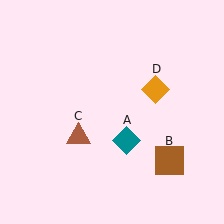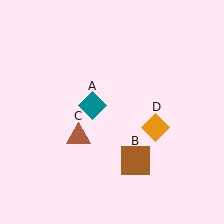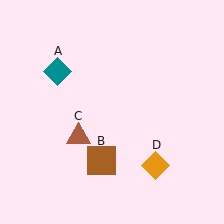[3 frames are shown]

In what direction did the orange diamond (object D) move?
The orange diamond (object D) moved down.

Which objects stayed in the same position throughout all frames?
Brown triangle (object C) remained stationary.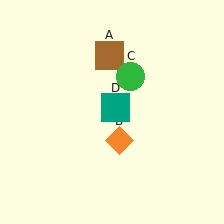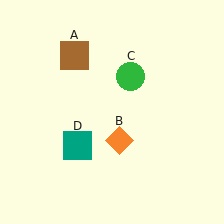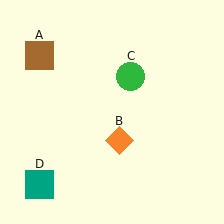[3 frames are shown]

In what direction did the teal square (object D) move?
The teal square (object D) moved down and to the left.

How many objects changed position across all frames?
2 objects changed position: brown square (object A), teal square (object D).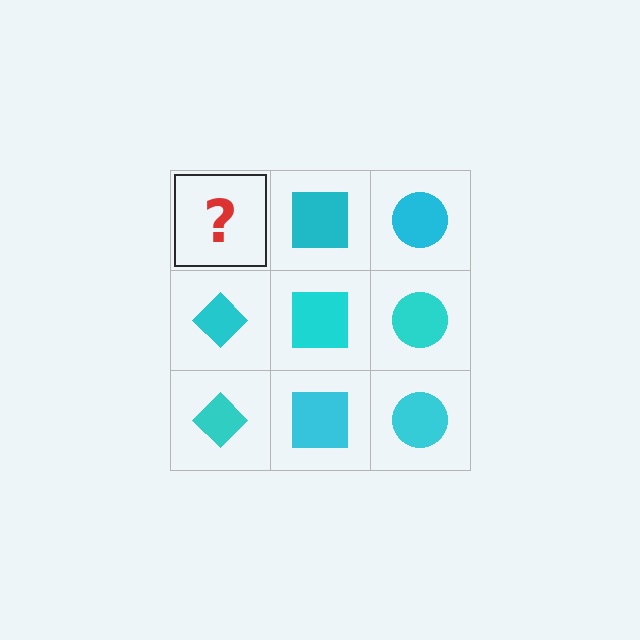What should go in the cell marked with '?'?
The missing cell should contain a cyan diamond.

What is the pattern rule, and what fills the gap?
The rule is that each column has a consistent shape. The gap should be filled with a cyan diamond.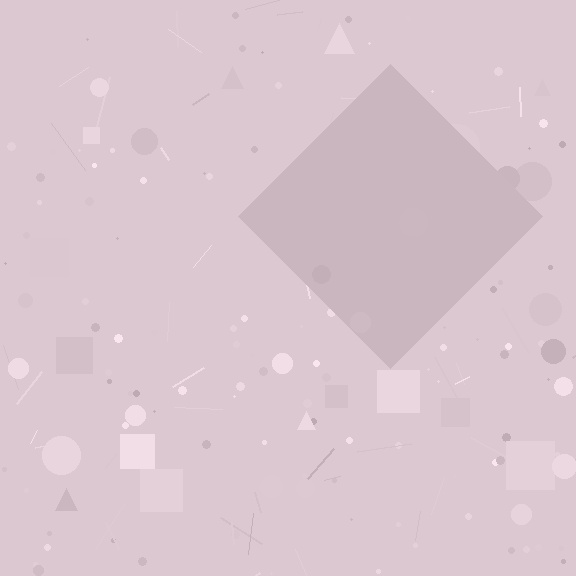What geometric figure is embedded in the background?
A diamond is embedded in the background.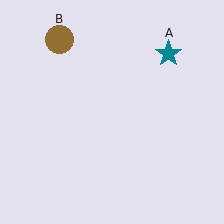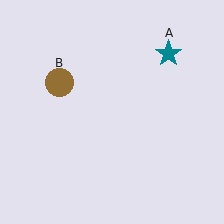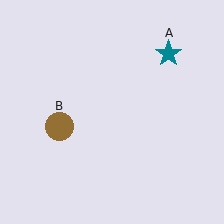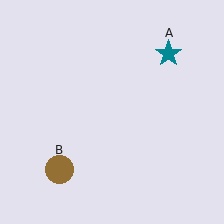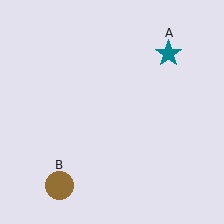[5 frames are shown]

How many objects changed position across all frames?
1 object changed position: brown circle (object B).